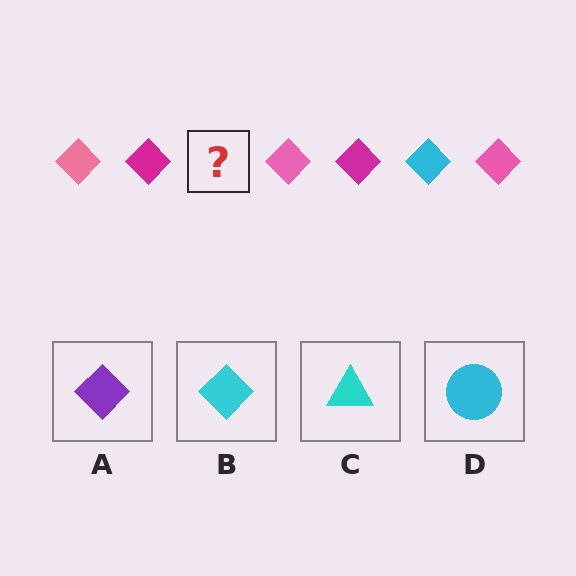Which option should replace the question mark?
Option B.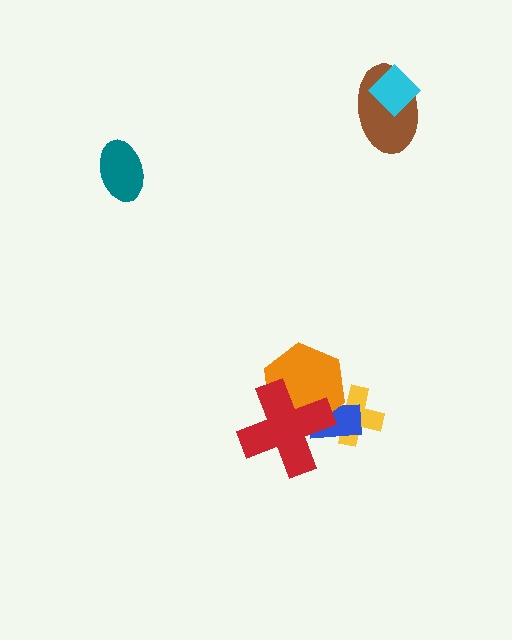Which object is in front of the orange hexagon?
The red cross is in front of the orange hexagon.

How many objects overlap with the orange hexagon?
3 objects overlap with the orange hexagon.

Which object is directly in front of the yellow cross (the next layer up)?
The blue rectangle is directly in front of the yellow cross.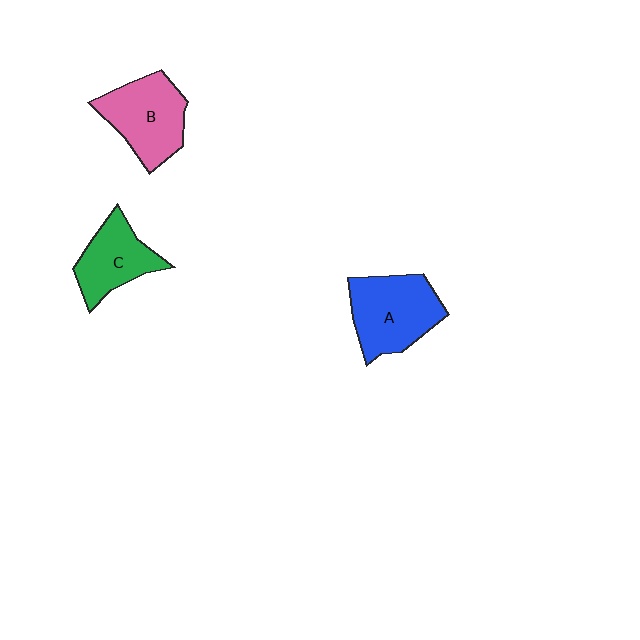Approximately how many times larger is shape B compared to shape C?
Approximately 1.2 times.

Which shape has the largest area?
Shape A (blue).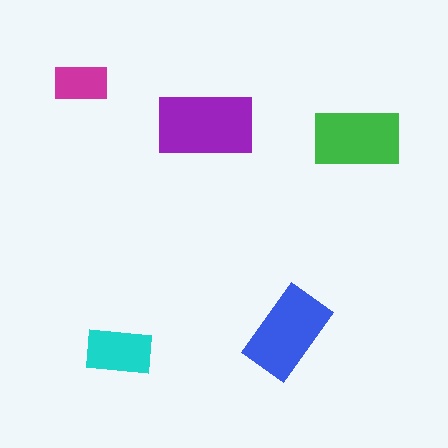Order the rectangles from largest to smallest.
the purple one, the blue one, the green one, the cyan one, the magenta one.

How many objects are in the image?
There are 5 objects in the image.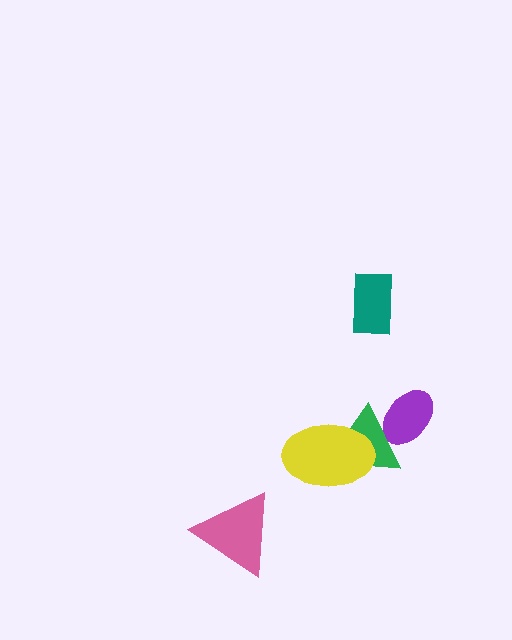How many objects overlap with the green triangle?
2 objects overlap with the green triangle.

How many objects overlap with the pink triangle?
0 objects overlap with the pink triangle.